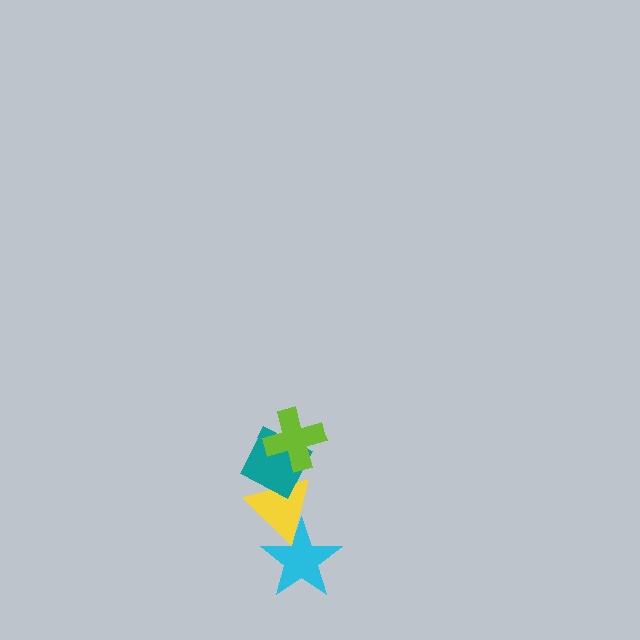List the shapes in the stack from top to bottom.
From top to bottom: the lime cross, the teal diamond, the yellow triangle, the cyan star.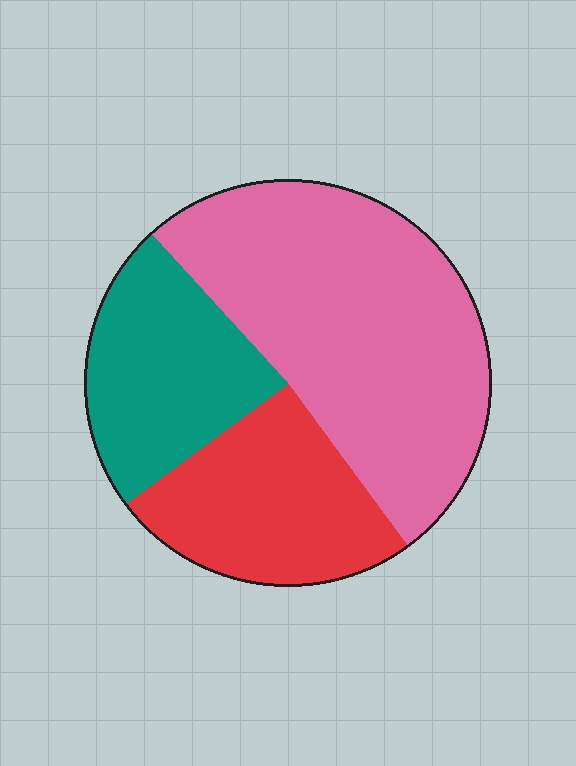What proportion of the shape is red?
Red takes up between a sixth and a third of the shape.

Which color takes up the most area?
Pink, at roughly 50%.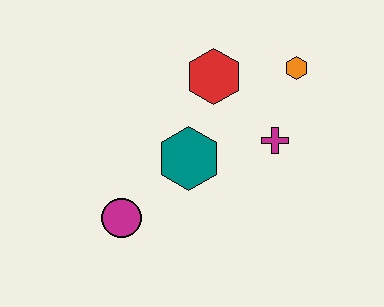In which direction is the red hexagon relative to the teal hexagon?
The red hexagon is above the teal hexagon.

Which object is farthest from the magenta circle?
The orange hexagon is farthest from the magenta circle.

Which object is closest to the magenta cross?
The orange hexagon is closest to the magenta cross.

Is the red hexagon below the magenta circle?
No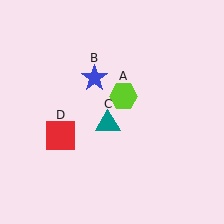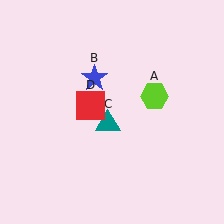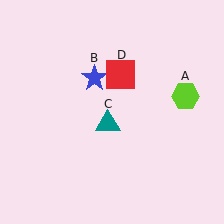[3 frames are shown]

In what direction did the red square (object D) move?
The red square (object D) moved up and to the right.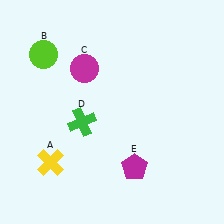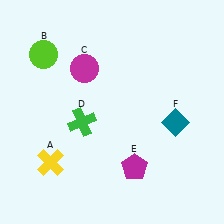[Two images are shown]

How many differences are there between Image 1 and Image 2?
There is 1 difference between the two images.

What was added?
A teal diamond (F) was added in Image 2.